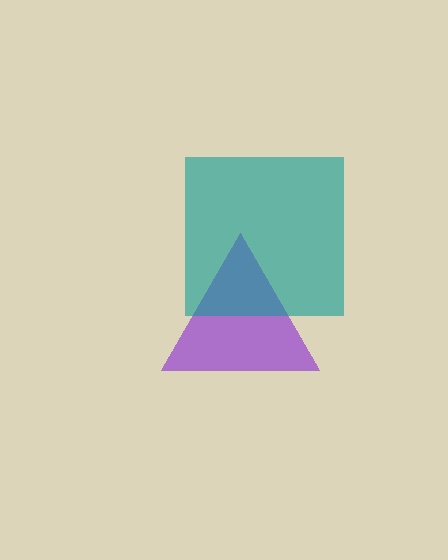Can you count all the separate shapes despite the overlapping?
Yes, there are 2 separate shapes.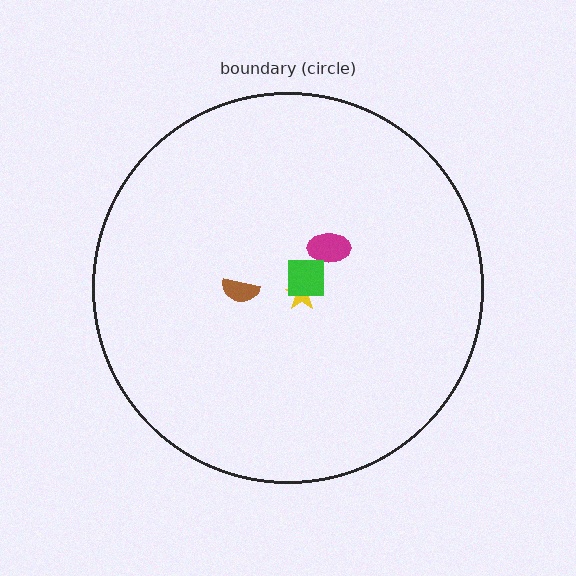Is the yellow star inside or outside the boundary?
Inside.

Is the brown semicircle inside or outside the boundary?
Inside.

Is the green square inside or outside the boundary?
Inside.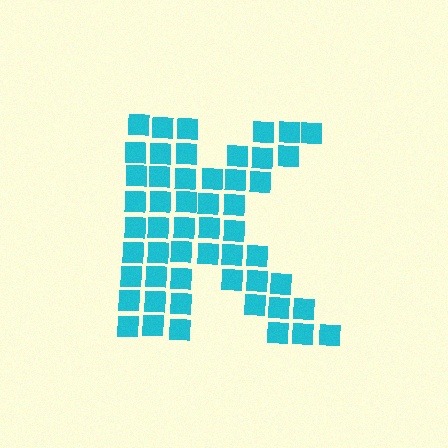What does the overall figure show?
The overall figure shows the letter K.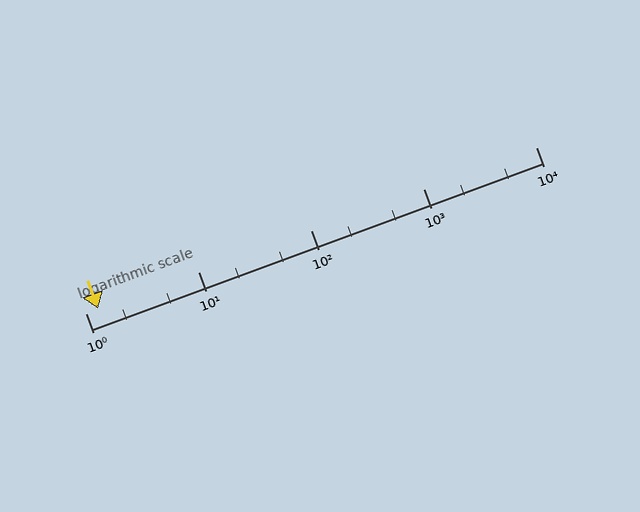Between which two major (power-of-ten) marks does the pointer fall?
The pointer is between 1 and 10.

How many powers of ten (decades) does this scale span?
The scale spans 4 decades, from 1 to 10000.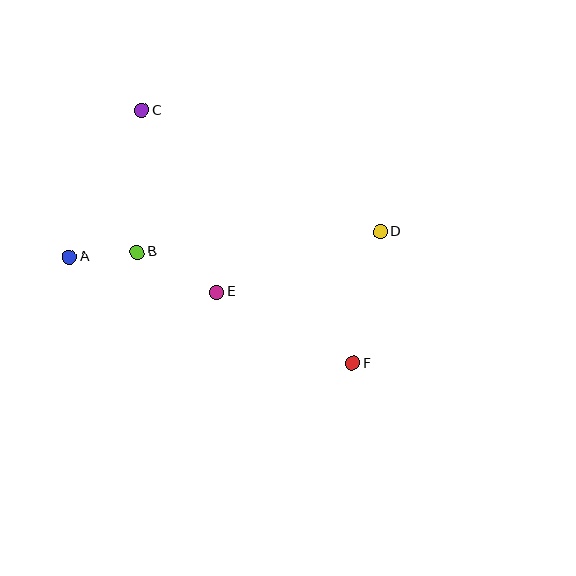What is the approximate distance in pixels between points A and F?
The distance between A and F is approximately 302 pixels.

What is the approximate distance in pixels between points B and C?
The distance between B and C is approximately 142 pixels.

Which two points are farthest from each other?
Points C and F are farthest from each other.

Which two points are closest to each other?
Points A and B are closest to each other.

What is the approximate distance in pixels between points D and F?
The distance between D and F is approximately 134 pixels.